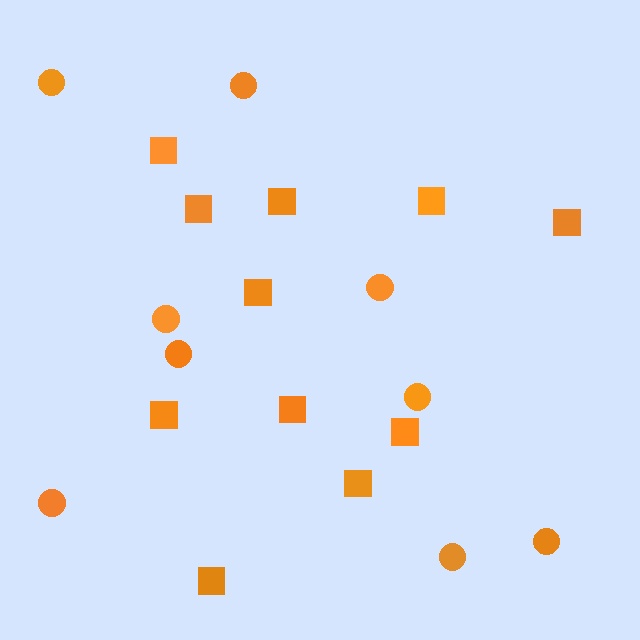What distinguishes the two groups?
There are 2 groups: one group of squares (11) and one group of circles (9).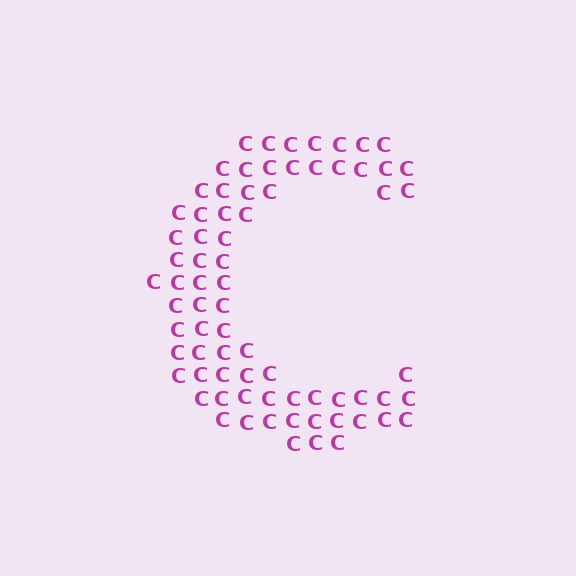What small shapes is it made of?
It is made of small letter C's.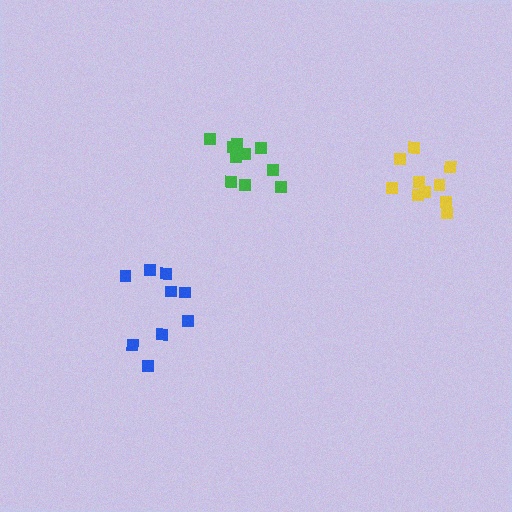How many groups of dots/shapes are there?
There are 3 groups.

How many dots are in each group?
Group 1: 9 dots, Group 2: 10 dots, Group 3: 10 dots (29 total).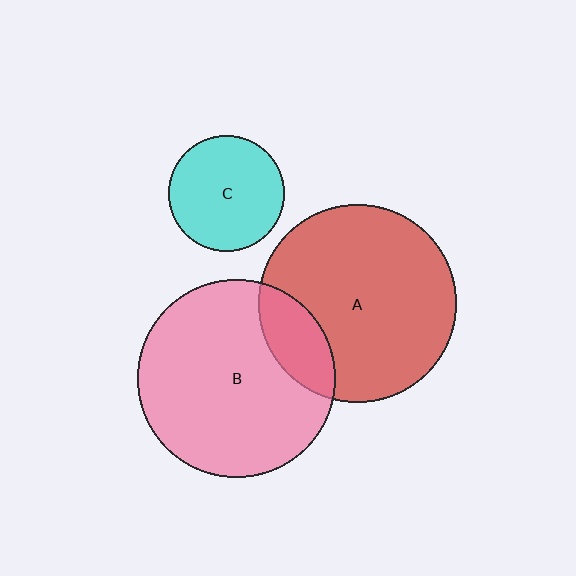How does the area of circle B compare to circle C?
Approximately 2.9 times.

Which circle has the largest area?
Circle A (red).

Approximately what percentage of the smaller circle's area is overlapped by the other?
Approximately 15%.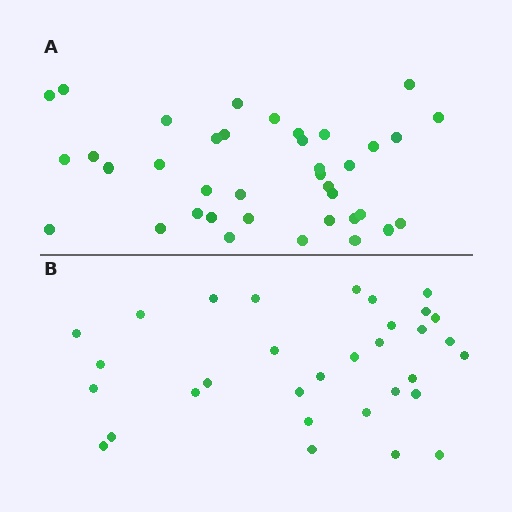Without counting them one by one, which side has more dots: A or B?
Region A (the top region) has more dots.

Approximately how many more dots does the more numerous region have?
Region A has about 6 more dots than region B.